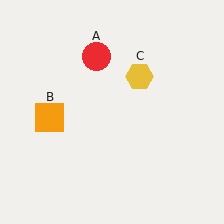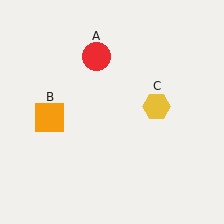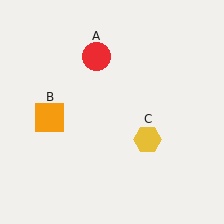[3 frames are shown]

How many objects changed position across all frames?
1 object changed position: yellow hexagon (object C).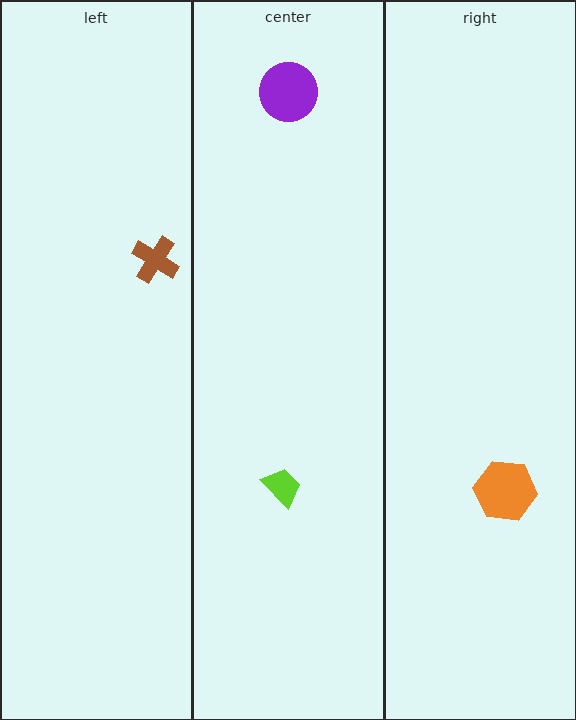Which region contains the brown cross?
The left region.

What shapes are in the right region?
The orange hexagon.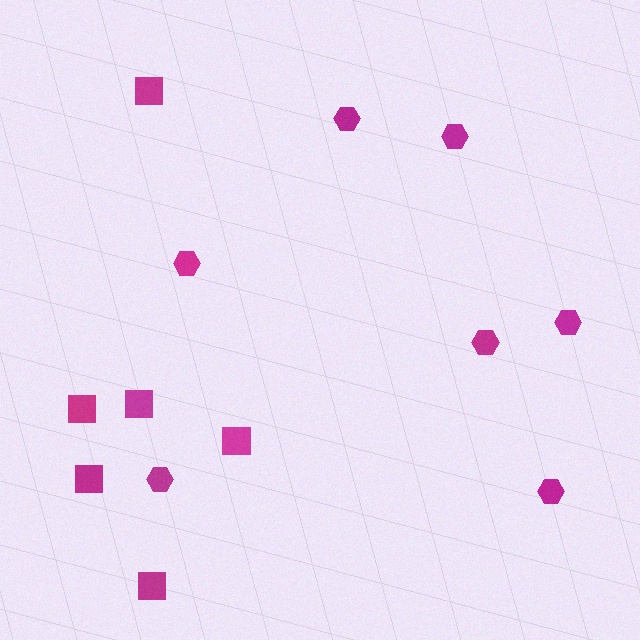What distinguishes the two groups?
There are 2 groups: one group of squares (6) and one group of hexagons (7).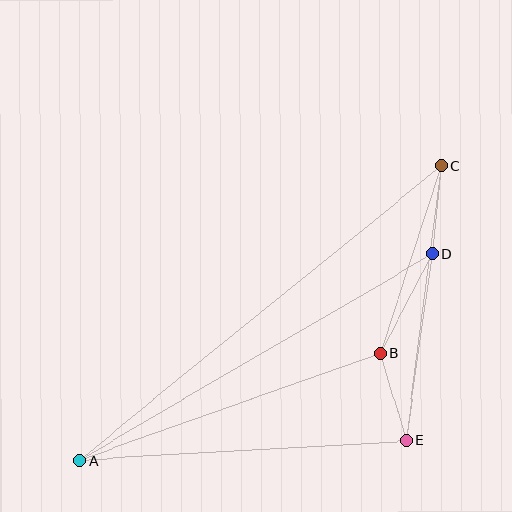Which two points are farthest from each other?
Points A and C are farthest from each other.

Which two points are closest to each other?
Points C and D are closest to each other.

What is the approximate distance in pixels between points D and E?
The distance between D and E is approximately 188 pixels.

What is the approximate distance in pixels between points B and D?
The distance between B and D is approximately 111 pixels.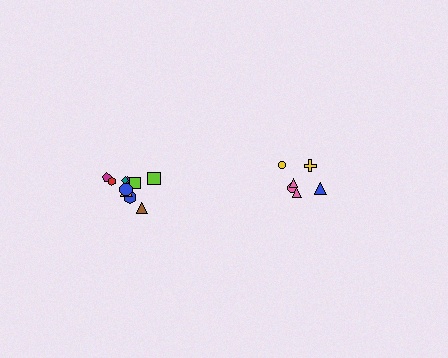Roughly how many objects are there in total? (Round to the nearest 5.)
Roughly 20 objects in total.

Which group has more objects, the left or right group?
The left group.